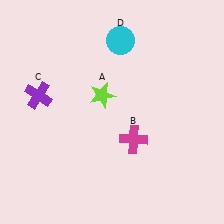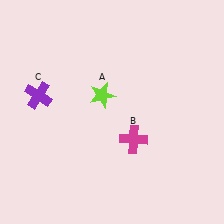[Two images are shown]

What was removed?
The cyan circle (D) was removed in Image 2.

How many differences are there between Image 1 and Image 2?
There is 1 difference between the two images.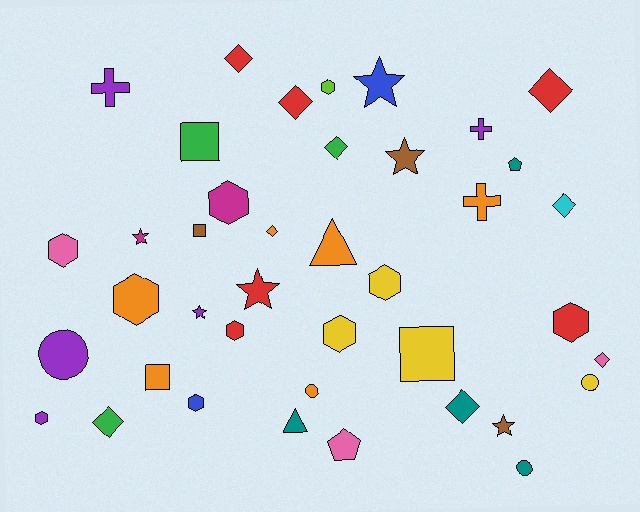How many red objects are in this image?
There are 6 red objects.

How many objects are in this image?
There are 40 objects.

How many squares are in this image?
There are 4 squares.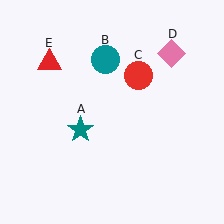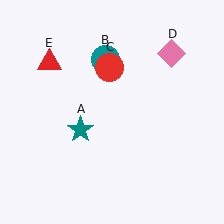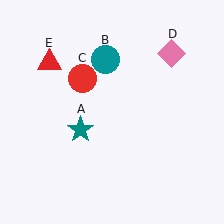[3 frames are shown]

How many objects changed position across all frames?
1 object changed position: red circle (object C).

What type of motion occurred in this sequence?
The red circle (object C) rotated counterclockwise around the center of the scene.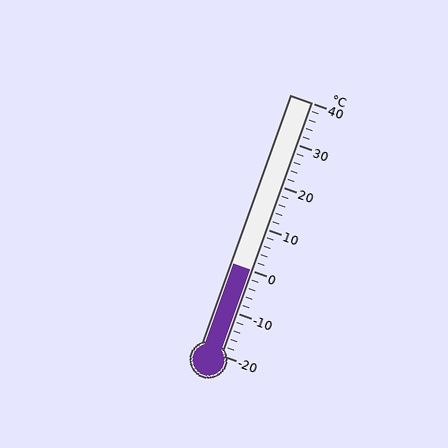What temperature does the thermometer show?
The thermometer shows approximately 0°C.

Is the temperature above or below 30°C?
The temperature is below 30°C.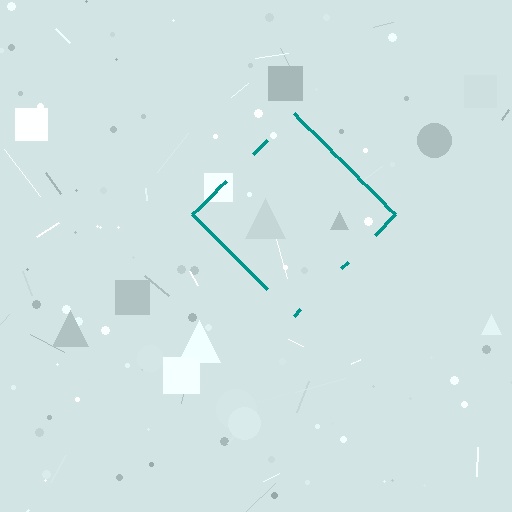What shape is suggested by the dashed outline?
The dashed outline suggests a diamond.